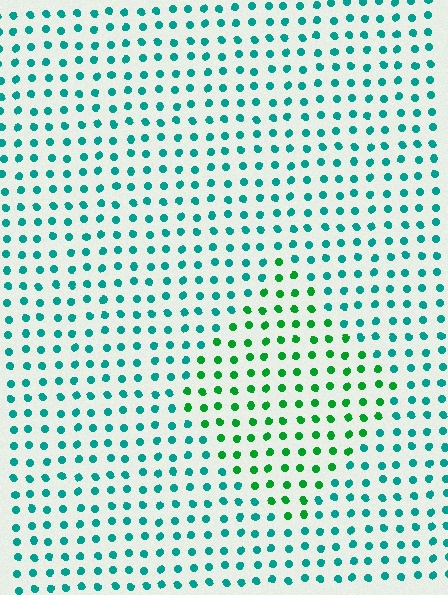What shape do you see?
I see a diamond.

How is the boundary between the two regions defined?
The boundary is defined purely by a slight shift in hue (about 40 degrees). Spacing, size, and orientation are identical on both sides.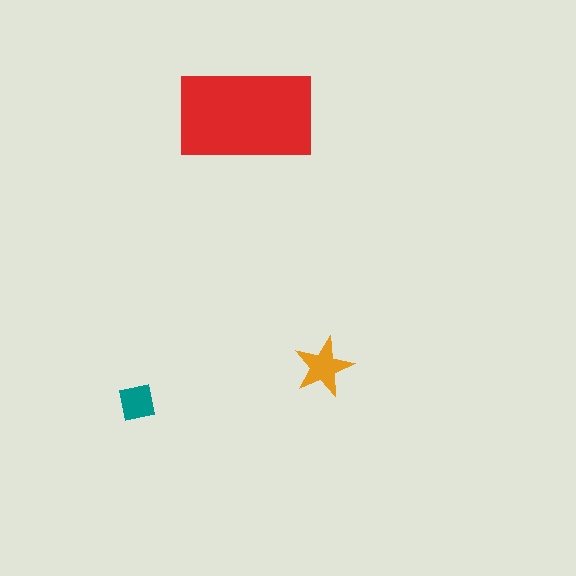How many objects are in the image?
There are 3 objects in the image.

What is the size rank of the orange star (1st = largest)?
2nd.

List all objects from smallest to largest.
The teal square, the orange star, the red rectangle.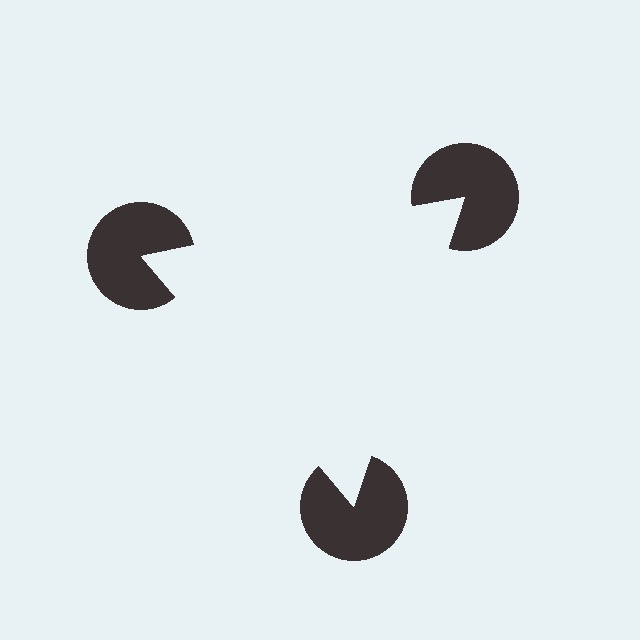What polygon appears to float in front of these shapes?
An illusory triangle — its edges are inferred from the aligned wedge cuts in the pac-man discs, not physically drawn.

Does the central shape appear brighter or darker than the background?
It typically appears slightly brighter than the background, even though no actual brightness change is drawn.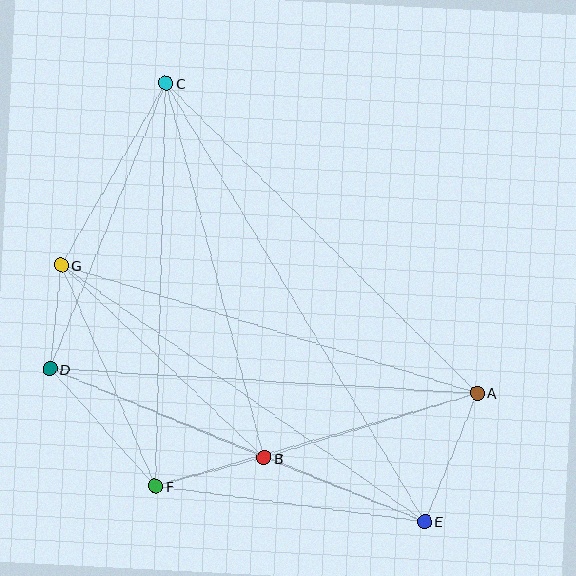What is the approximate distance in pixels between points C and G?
The distance between C and G is approximately 210 pixels.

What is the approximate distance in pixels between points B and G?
The distance between B and G is approximately 280 pixels.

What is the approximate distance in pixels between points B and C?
The distance between B and C is approximately 387 pixels.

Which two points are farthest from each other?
Points C and E are farthest from each other.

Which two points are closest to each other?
Points D and G are closest to each other.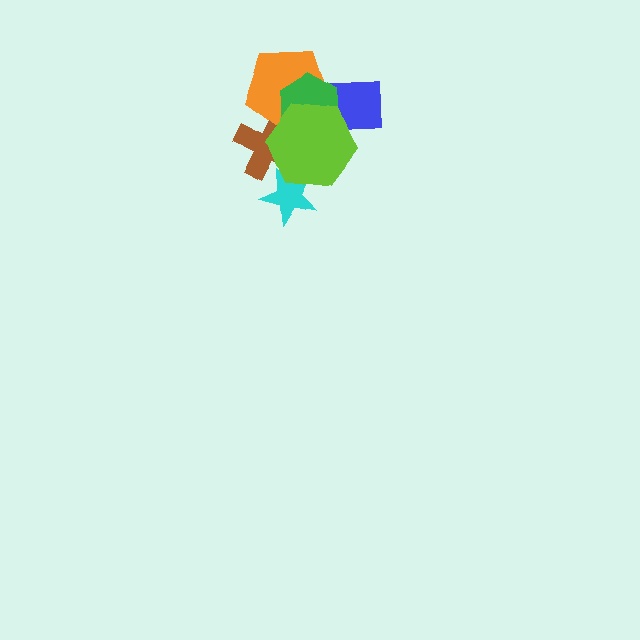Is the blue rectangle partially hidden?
Yes, it is partially covered by another shape.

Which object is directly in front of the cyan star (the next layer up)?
The brown cross is directly in front of the cyan star.